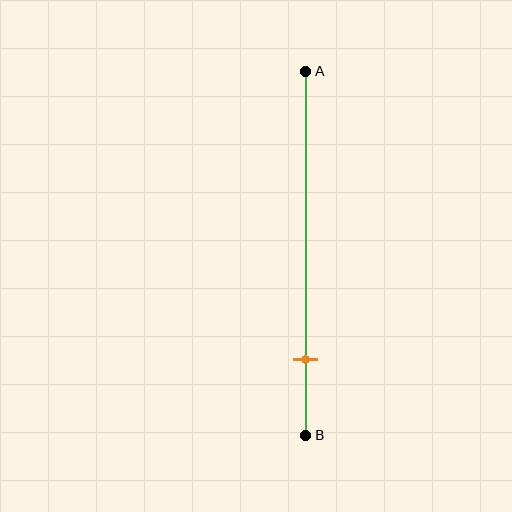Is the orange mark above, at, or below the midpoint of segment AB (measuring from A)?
The orange mark is below the midpoint of segment AB.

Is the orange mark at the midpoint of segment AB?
No, the mark is at about 80% from A, not at the 50% midpoint.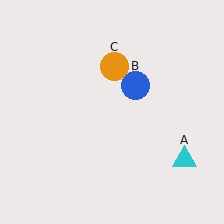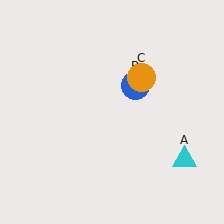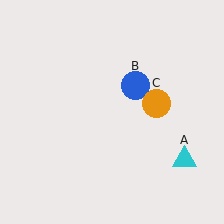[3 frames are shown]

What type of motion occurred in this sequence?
The orange circle (object C) rotated clockwise around the center of the scene.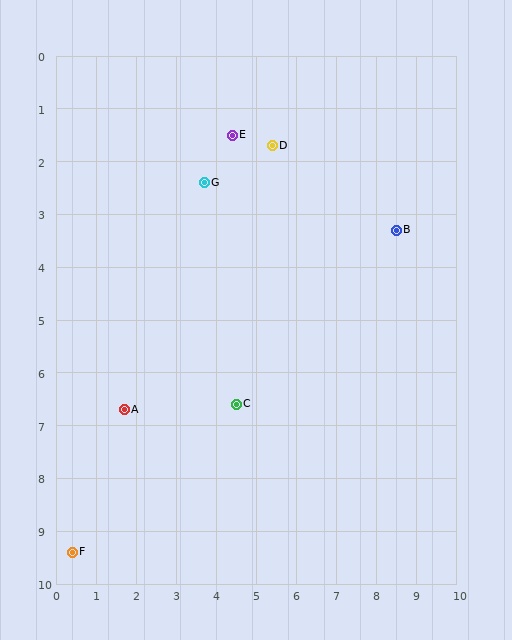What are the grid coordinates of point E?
Point E is at approximately (4.4, 1.5).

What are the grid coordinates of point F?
Point F is at approximately (0.4, 9.4).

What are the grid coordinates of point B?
Point B is at approximately (8.5, 3.3).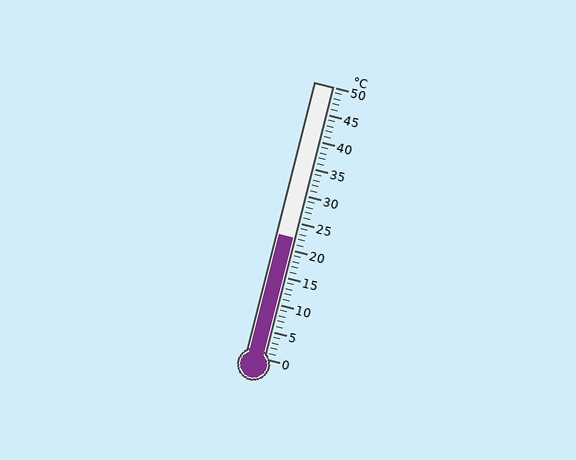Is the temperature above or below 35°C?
The temperature is below 35°C.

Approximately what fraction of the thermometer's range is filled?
The thermometer is filled to approximately 45% of its range.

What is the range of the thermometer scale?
The thermometer scale ranges from 0°C to 50°C.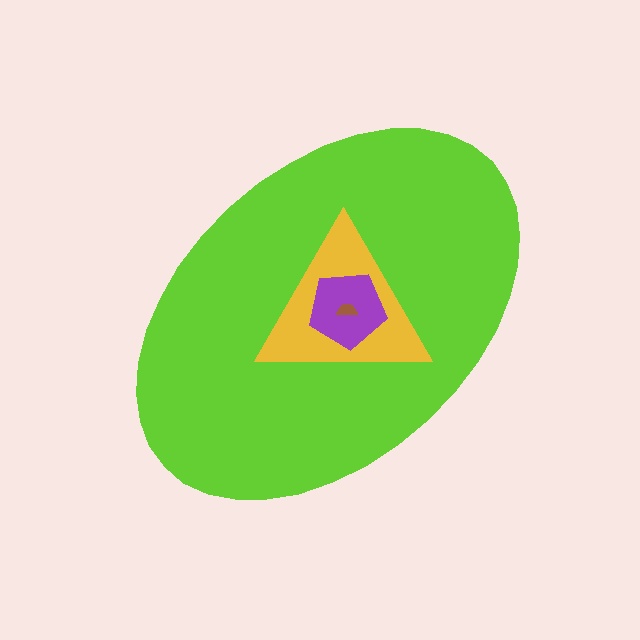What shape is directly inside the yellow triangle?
The purple pentagon.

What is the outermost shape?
The lime ellipse.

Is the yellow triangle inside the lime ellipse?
Yes.